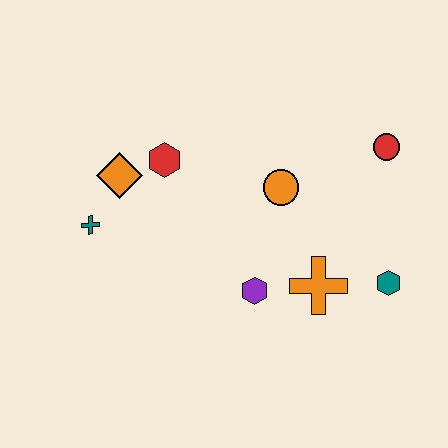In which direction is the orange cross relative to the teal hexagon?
The orange cross is to the left of the teal hexagon.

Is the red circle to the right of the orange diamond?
Yes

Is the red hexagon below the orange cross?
No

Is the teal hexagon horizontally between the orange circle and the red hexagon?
No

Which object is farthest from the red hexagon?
The teal hexagon is farthest from the red hexagon.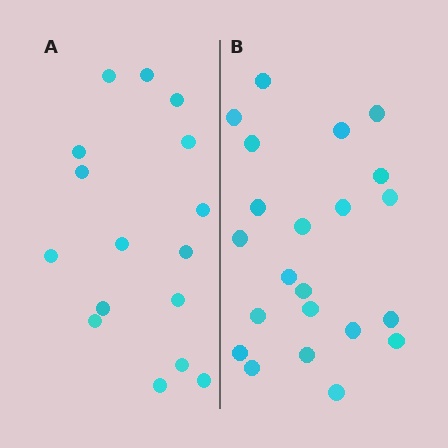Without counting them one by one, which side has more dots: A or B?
Region B (the right region) has more dots.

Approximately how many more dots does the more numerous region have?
Region B has about 6 more dots than region A.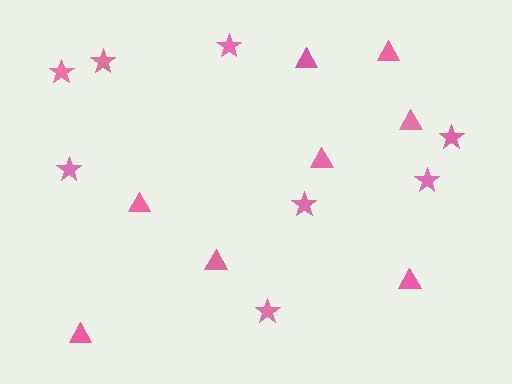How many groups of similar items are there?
There are 2 groups: one group of triangles (8) and one group of stars (8).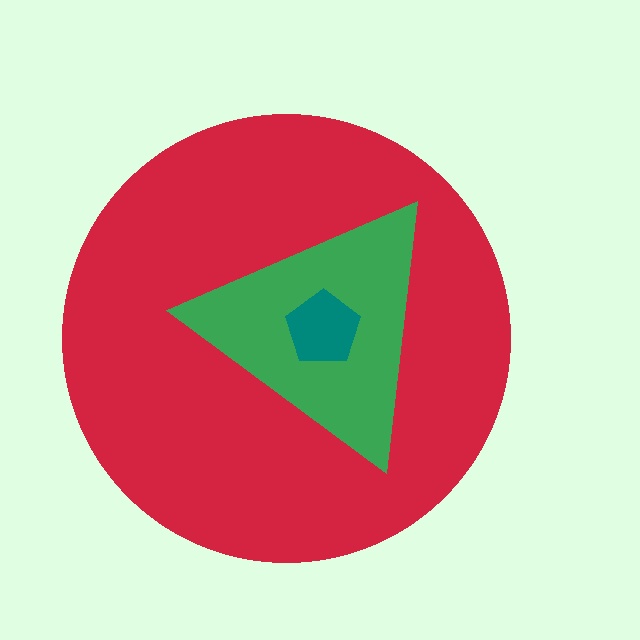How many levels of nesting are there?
3.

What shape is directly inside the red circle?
The green triangle.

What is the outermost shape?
The red circle.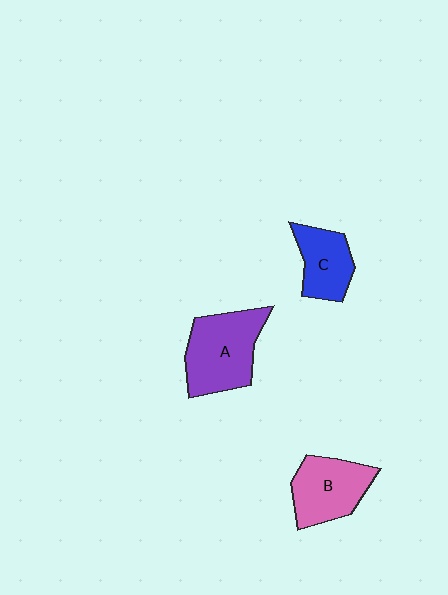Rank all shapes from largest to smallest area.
From largest to smallest: A (purple), B (pink), C (blue).